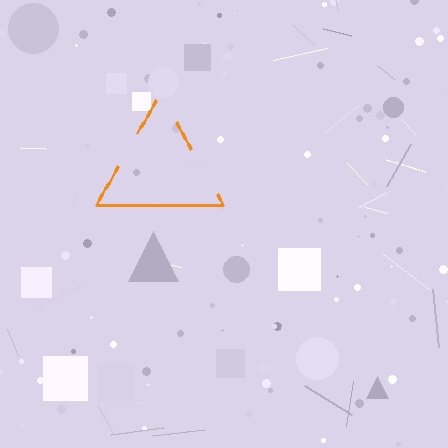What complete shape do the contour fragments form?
The contour fragments form a triangle.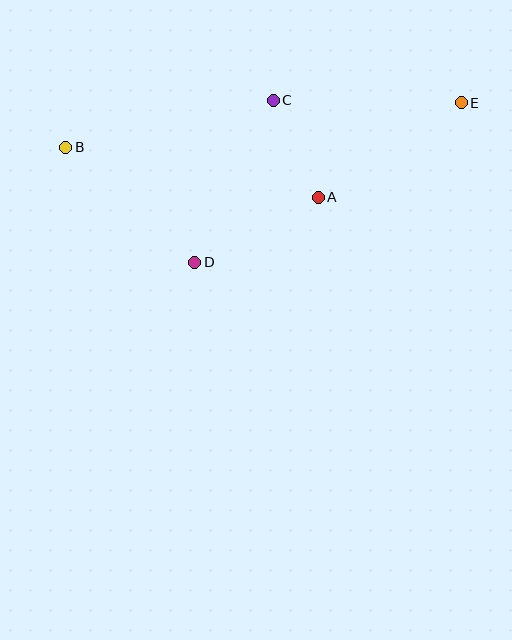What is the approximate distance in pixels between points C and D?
The distance between C and D is approximately 180 pixels.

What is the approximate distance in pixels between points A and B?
The distance between A and B is approximately 257 pixels.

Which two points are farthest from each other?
Points B and E are farthest from each other.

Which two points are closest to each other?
Points A and C are closest to each other.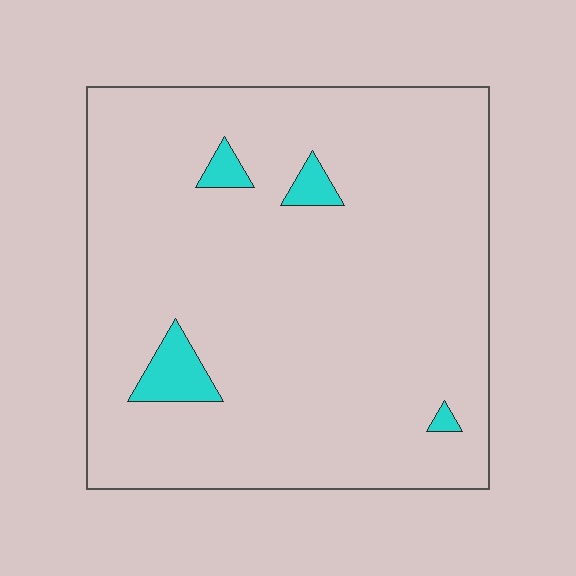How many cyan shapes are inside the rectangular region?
4.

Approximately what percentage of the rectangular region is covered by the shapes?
Approximately 5%.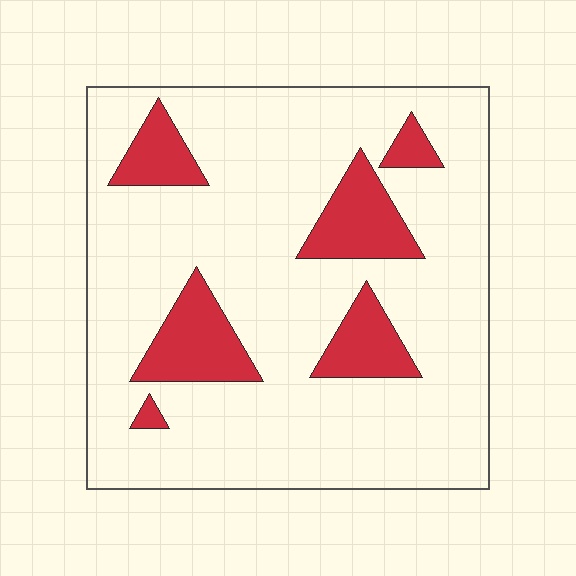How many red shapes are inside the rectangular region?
6.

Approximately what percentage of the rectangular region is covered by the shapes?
Approximately 15%.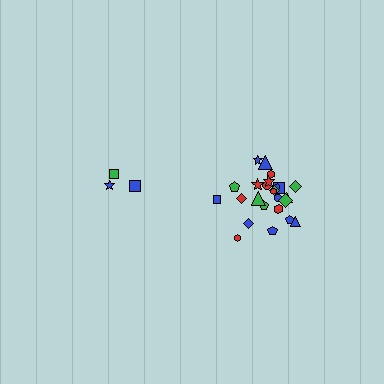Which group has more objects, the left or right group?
The right group.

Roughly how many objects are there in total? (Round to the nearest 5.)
Roughly 30 objects in total.